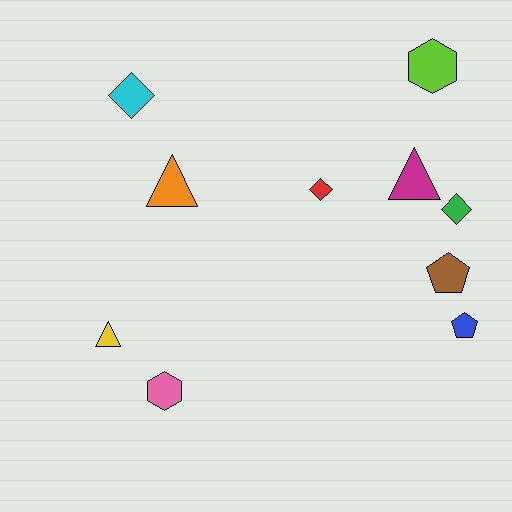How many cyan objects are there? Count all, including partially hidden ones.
There is 1 cyan object.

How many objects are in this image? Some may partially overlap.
There are 10 objects.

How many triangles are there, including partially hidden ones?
There are 3 triangles.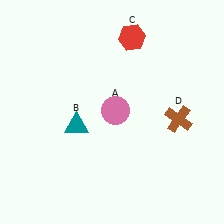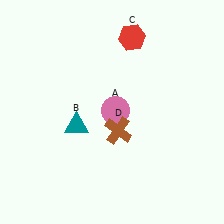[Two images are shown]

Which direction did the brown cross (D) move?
The brown cross (D) moved left.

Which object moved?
The brown cross (D) moved left.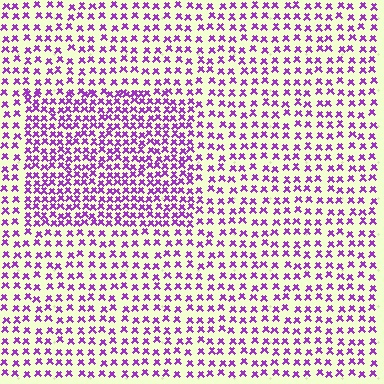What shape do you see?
I see a rectangle.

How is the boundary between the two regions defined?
The boundary is defined by a change in element density (approximately 1.8x ratio). All elements are the same color, size, and shape.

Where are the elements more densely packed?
The elements are more densely packed inside the rectangle boundary.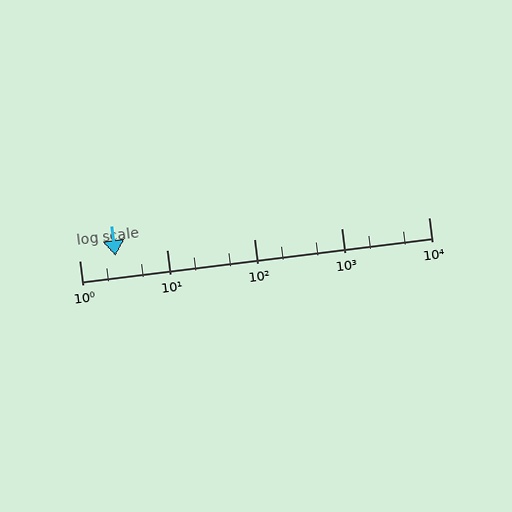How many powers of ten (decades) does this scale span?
The scale spans 4 decades, from 1 to 10000.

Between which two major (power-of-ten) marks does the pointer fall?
The pointer is between 1 and 10.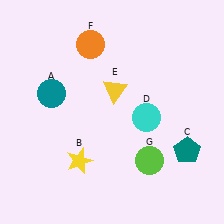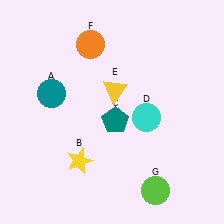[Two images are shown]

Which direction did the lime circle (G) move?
The lime circle (G) moved down.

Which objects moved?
The objects that moved are: the teal pentagon (C), the lime circle (G).